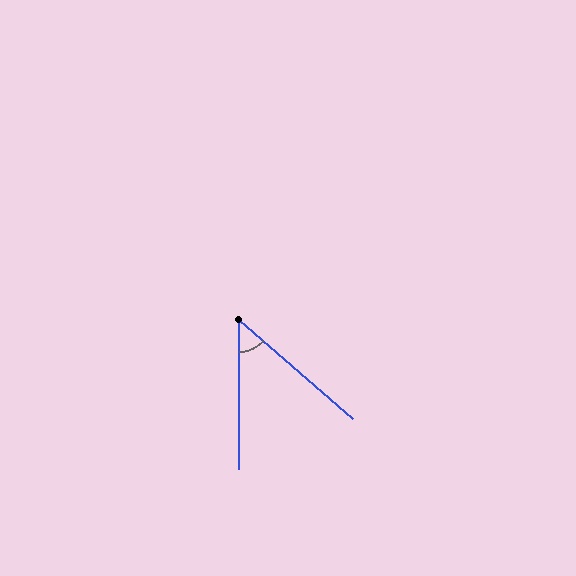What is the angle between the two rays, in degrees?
Approximately 49 degrees.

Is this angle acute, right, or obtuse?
It is acute.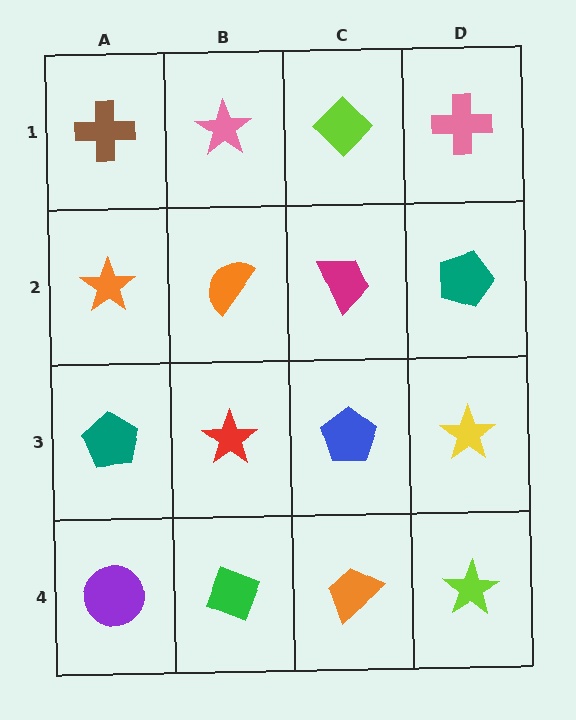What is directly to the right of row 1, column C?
A pink cross.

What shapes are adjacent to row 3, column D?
A teal pentagon (row 2, column D), a lime star (row 4, column D), a blue pentagon (row 3, column C).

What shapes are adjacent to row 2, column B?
A pink star (row 1, column B), a red star (row 3, column B), an orange star (row 2, column A), a magenta trapezoid (row 2, column C).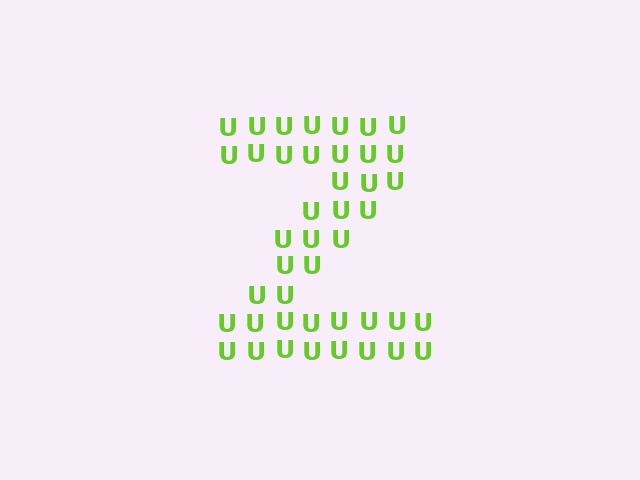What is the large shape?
The large shape is the letter Z.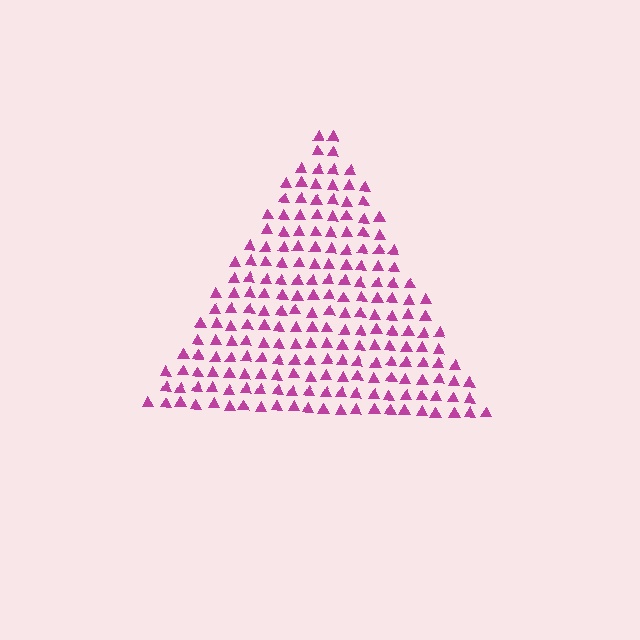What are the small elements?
The small elements are triangles.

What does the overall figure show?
The overall figure shows a triangle.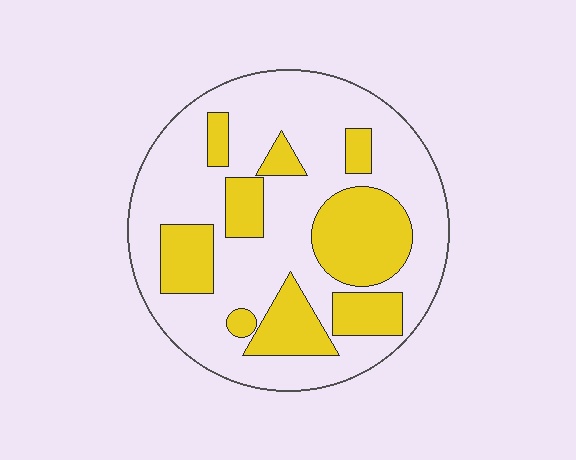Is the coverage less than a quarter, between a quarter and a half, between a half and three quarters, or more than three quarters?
Between a quarter and a half.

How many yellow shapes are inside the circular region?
9.